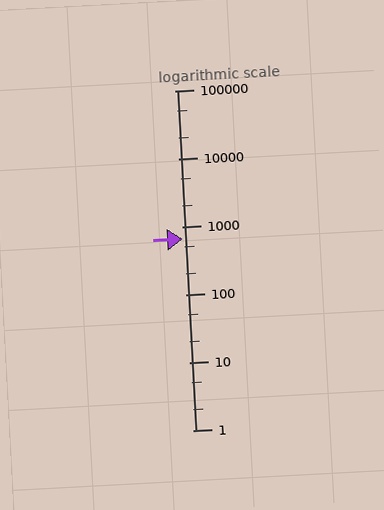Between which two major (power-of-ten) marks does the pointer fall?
The pointer is between 100 and 1000.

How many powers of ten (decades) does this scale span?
The scale spans 5 decades, from 1 to 100000.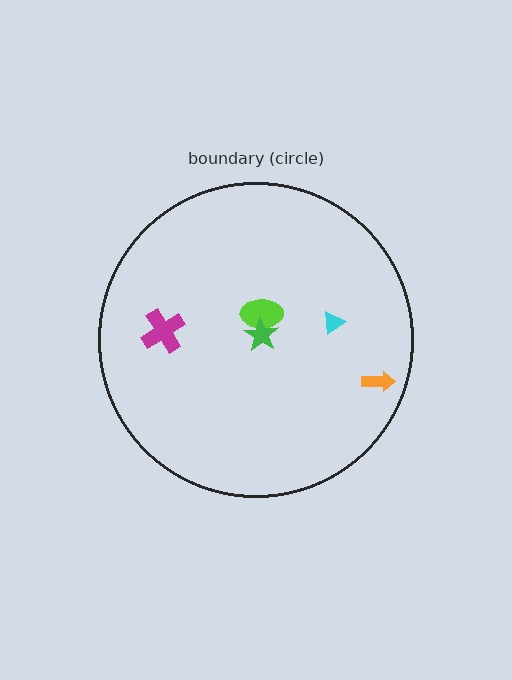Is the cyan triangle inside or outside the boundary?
Inside.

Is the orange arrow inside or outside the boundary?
Inside.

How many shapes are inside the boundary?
5 inside, 0 outside.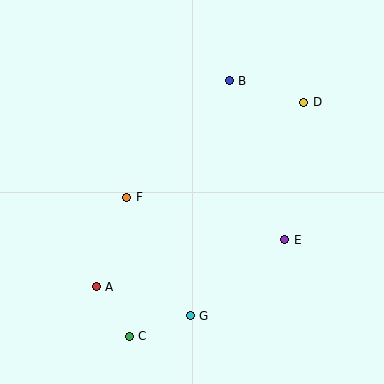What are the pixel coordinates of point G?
Point G is at (190, 316).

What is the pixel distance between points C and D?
The distance between C and D is 292 pixels.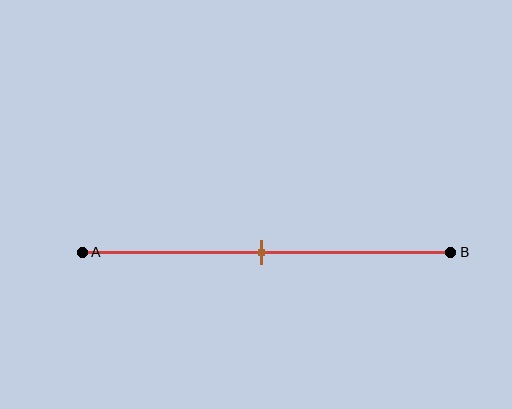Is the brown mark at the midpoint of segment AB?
Yes, the mark is approximately at the midpoint.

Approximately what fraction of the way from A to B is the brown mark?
The brown mark is approximately 50% of the way from A to B.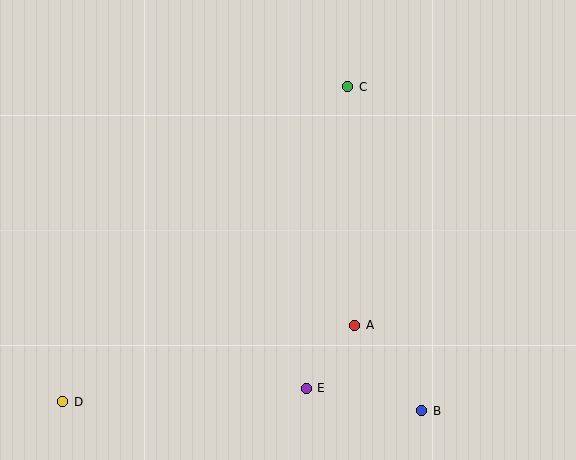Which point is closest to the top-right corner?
Point C is closest to the top-right corner.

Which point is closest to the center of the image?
Point A at (355, 325) is closest to the center.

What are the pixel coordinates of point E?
Point E is at (306, 388).